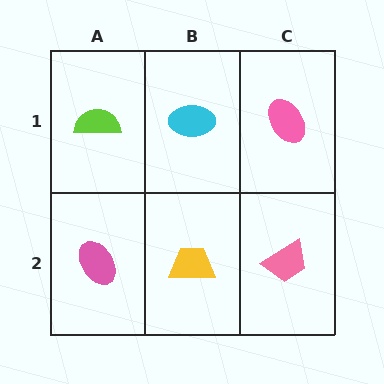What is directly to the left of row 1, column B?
A lime semicircle.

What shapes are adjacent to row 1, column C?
A pink trapezoid (row 2, column C), a cyan ellipse (row 1, column B).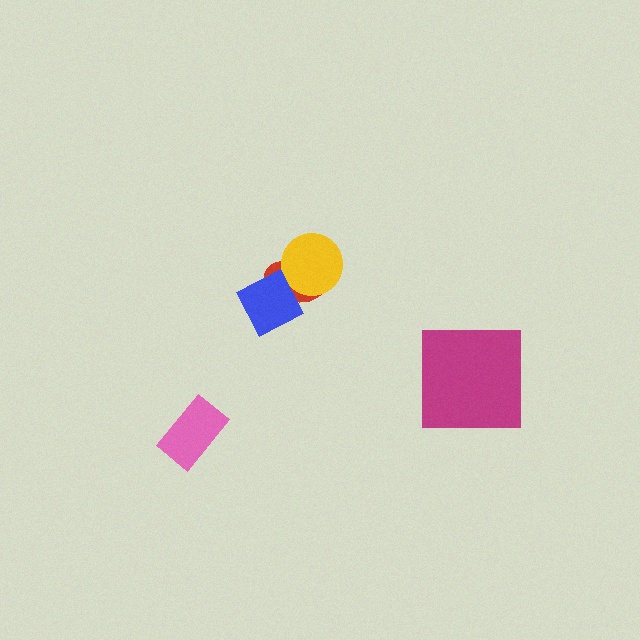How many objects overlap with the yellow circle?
2 objects overlap with the yellow circle.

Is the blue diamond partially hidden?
No, no other shape covers it.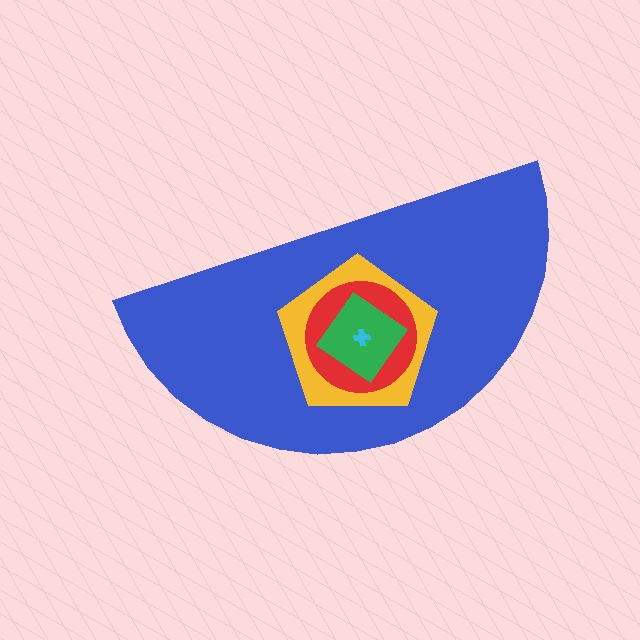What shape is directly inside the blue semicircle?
The yellow pentagon.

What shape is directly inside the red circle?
The green diamond.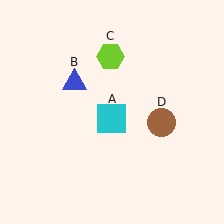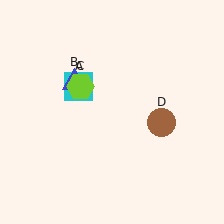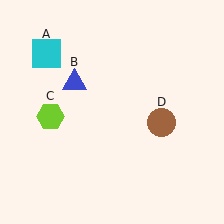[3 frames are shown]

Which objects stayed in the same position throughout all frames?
Blue triangle (object B) and brown circle (object D) remained stationary.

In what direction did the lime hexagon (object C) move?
The lime hexagon (object C) moved down and to the left.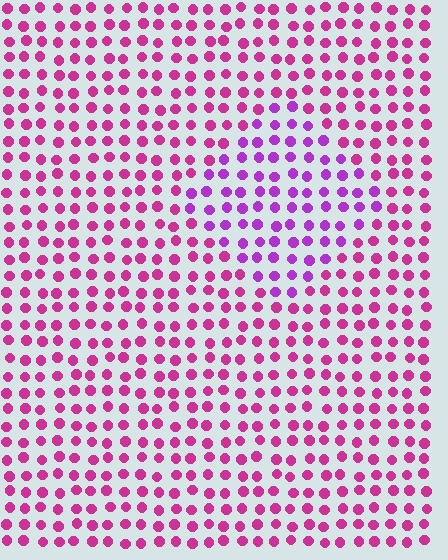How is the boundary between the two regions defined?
The boundary is defined purely by a slight shift in hue (about 32 degrees). Spacing, size, and orientation are identical on both sides.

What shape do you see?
I see a diamond.